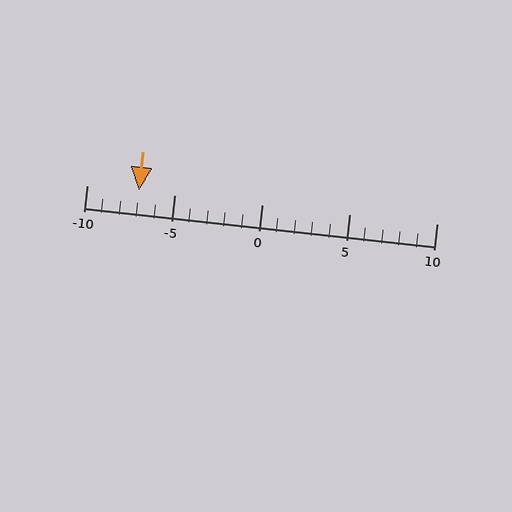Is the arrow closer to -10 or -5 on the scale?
The arrow is closer to -5.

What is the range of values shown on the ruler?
The ruler shows values from -10 to 10.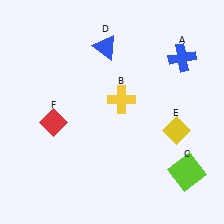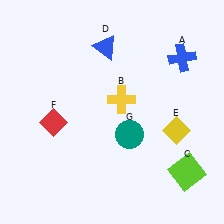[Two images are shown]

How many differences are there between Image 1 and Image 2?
There is 1 difference between the two images.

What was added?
A teal circle (G) was added in Image 2.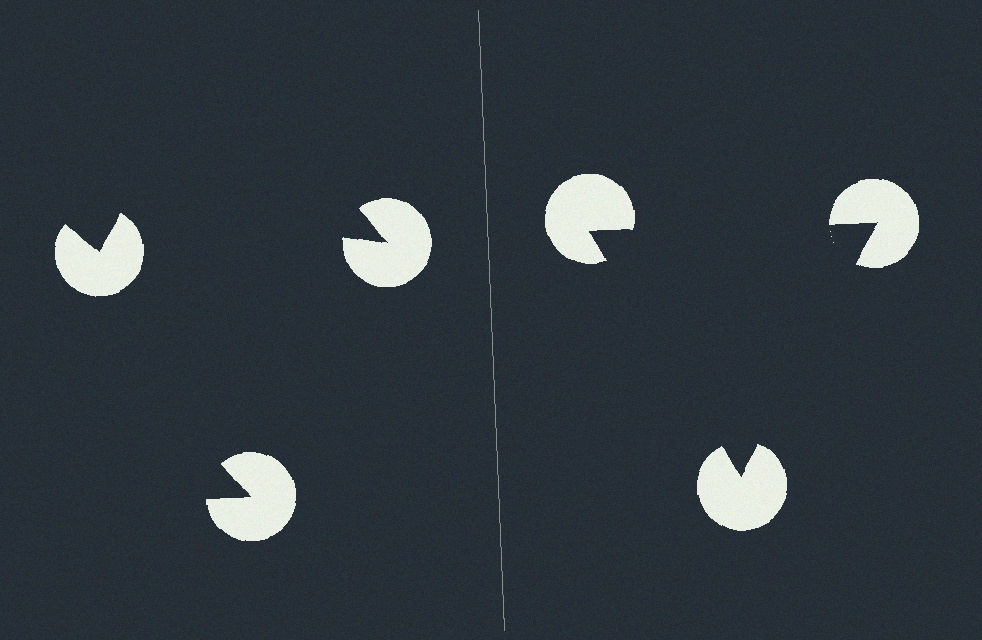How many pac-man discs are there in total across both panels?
6 — 3 on each side.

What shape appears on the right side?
An illusory triangle.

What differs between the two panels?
The pac-man discs are positioned identically on both sides; only the wedge orientations differ. On the right they align to a triangle; on the left they are misaligned.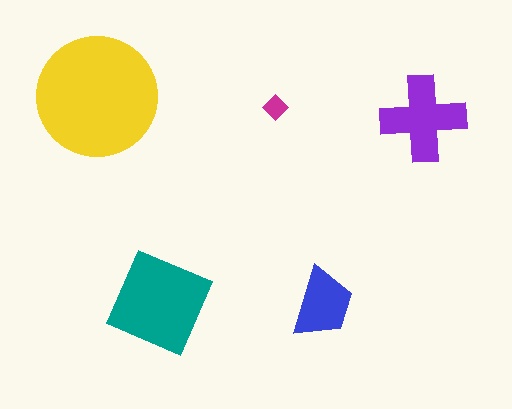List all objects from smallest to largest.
The magenta diamond, the blue trapezoid, the purple cross, the teal square, the yellow circle.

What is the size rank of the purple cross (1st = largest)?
3rd.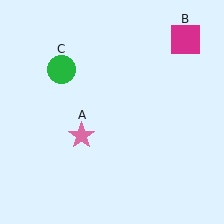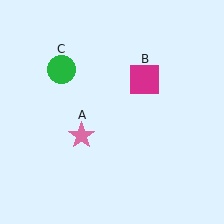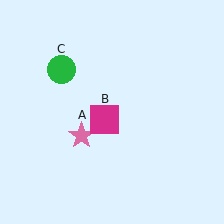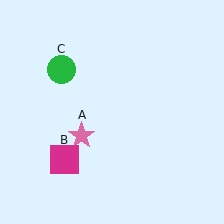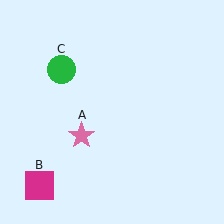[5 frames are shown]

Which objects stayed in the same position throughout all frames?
Pink star (object A) and green circle (object C) remained stationary.